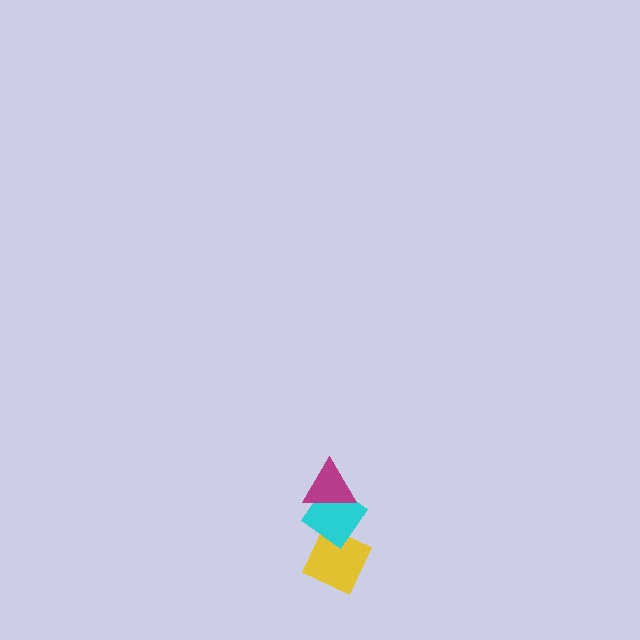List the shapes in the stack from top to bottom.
From top to bottom: the magenta triangle, the cyan diamond, the yellow diamond.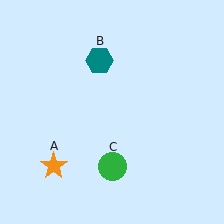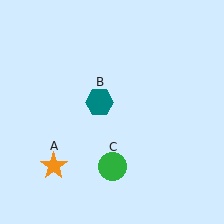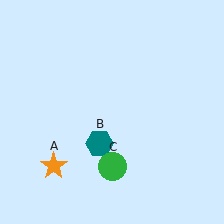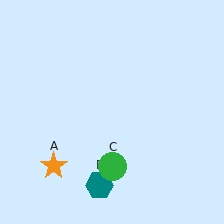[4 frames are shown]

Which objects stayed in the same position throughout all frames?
Orange star (object A) and green circle (object C) remained stationary.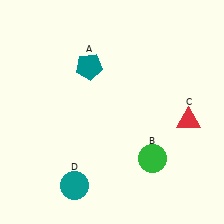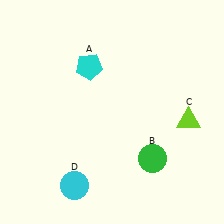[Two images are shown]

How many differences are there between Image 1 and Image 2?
There are 3 differences between the two images.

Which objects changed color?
A changed from teal to cyan. C changed from red to lime. D changed from teal to cyan.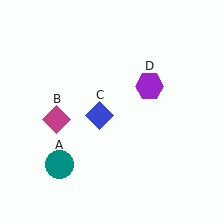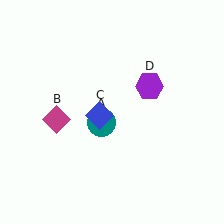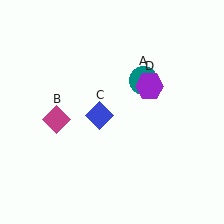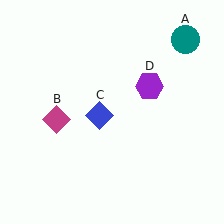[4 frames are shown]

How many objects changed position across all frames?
1 object changed position: teal circle (object A).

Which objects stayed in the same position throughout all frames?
Magenta diamond (object B) and blue diamond (object C) and purple hexagon (object D) remained stationary.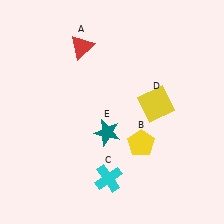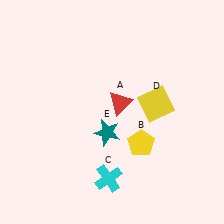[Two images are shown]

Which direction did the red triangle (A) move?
The red triangle (A) moved down.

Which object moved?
The red triangle (A) moved down.